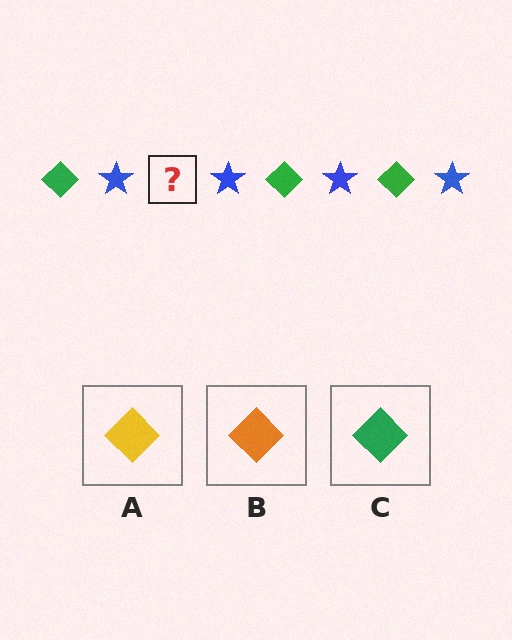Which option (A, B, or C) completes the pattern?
C.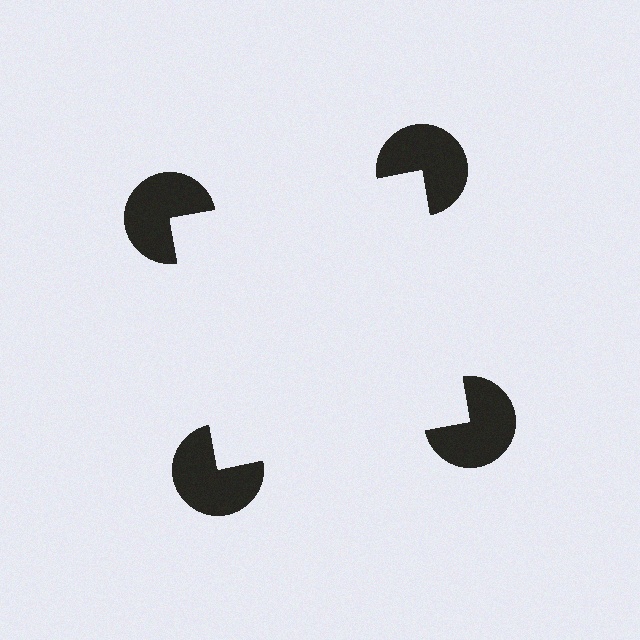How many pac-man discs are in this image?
There are 4 — one at each vertex of the illusory square.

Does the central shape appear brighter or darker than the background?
It typically appears slightly brighter than the background, even though no actual brightness change is drawn.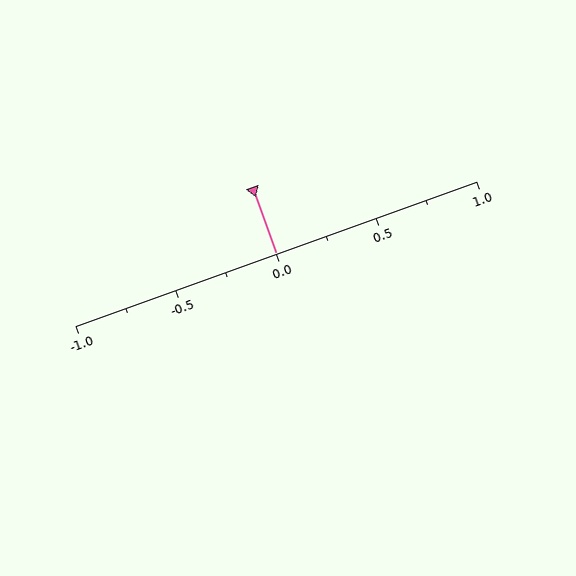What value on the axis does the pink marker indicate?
The marker indicates approximately 0.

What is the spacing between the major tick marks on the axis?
The major ticks are spaced 0.5 apart.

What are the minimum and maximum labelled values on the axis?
The axis runs from -1.0 to 1.0.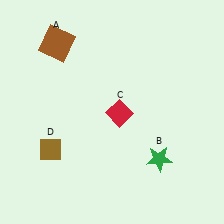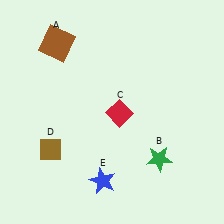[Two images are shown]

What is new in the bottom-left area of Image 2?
A blue star (E) was added in the bottom-left area of Image 2.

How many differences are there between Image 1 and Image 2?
There is 1 difference between the two images.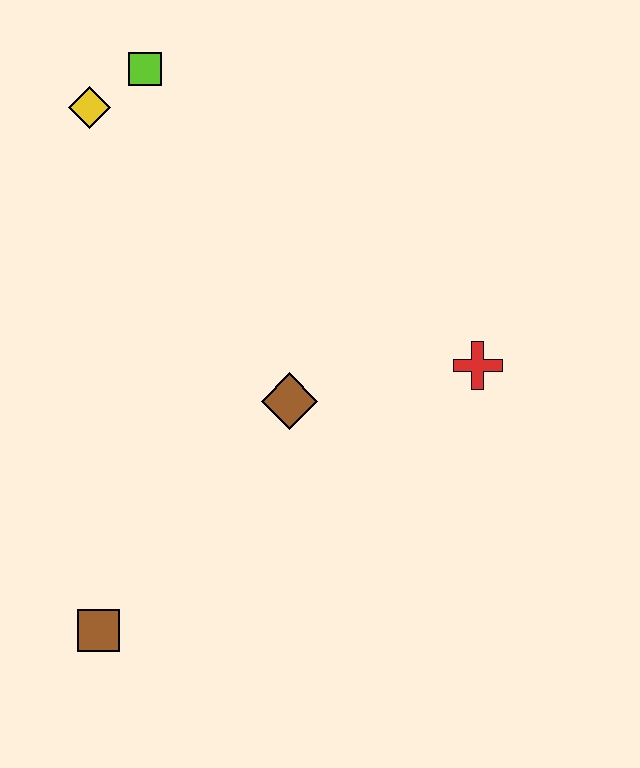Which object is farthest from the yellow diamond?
The brown square is farthest from the yellow diamond.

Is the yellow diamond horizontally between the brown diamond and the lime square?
No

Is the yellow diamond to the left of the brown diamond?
Yes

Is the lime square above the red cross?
Yes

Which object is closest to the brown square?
The brown diamond is closest to the brown square.